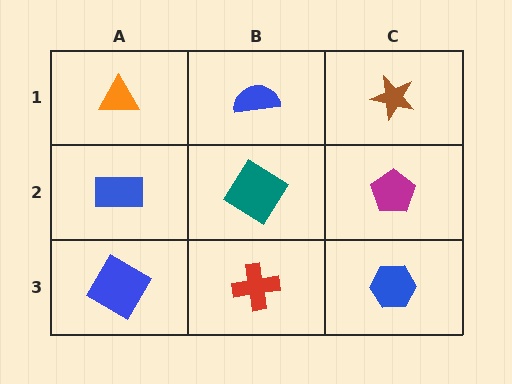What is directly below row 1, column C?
A magenta pentagon.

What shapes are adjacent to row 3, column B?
A teal diamond (row 2, column B), a blue diamond (row 3, column A), a blue hexagon (row 3, column C).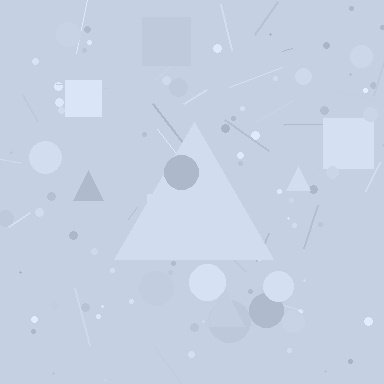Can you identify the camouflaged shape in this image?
The camouflaged shape is a triangle.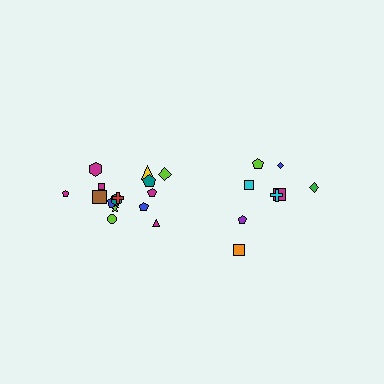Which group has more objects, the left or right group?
The left group.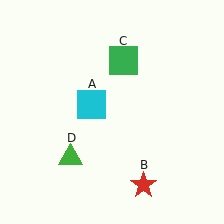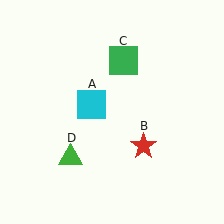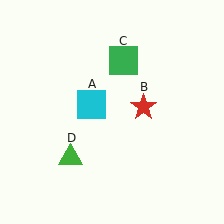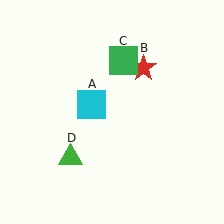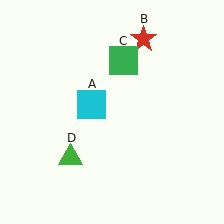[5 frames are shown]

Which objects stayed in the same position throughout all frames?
Cyan square (object A) and green square (object C) and green triangle (object D) remained stationary.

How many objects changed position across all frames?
1 object changed position: red star (object B).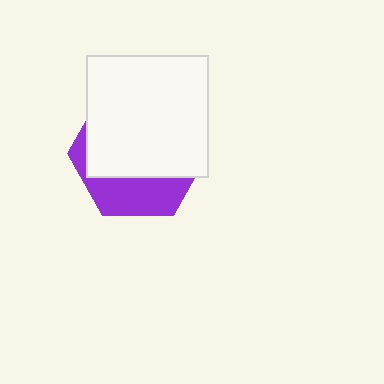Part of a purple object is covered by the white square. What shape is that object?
It is a hexagon.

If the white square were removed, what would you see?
You would see the complete purple hexagon.